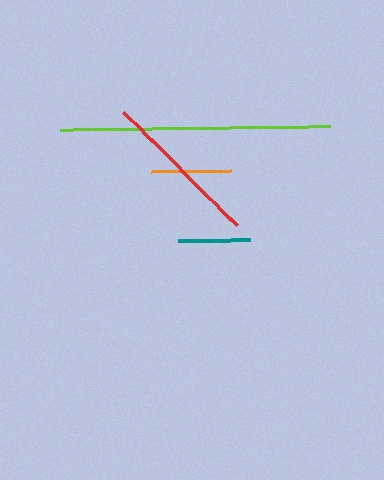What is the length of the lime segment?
The lime segment is approximately 270 pixels long.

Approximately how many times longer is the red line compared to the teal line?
The red line is approximately 2.3 times the length of the teal line.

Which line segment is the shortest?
The teal line is the shortest at approximately 71 pixels.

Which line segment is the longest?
The lime line is the longest at approximately 270 pixels.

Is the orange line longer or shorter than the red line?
The red line is longer than the orange line.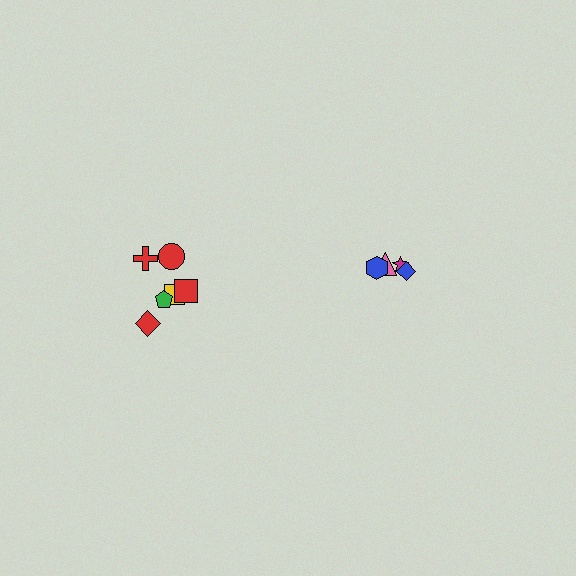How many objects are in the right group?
There are 4 objects.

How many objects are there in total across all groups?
There are 10 objects.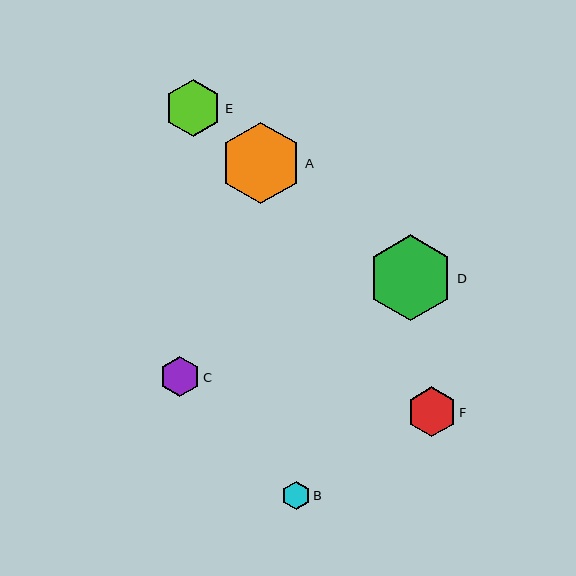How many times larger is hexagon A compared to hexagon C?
Hexagon A is approximately 2.0 times the size of hexagon C.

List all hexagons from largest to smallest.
From largest to smallest: D, A, E, F, C, B.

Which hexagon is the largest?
Hexagon D is the largest with a size of approximately 86 pixels.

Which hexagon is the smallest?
Hexagon B is the smallest with a size of approximately 28 pixels.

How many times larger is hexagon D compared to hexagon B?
Hexagon D is approximately 3.0 times the size of hexagon B.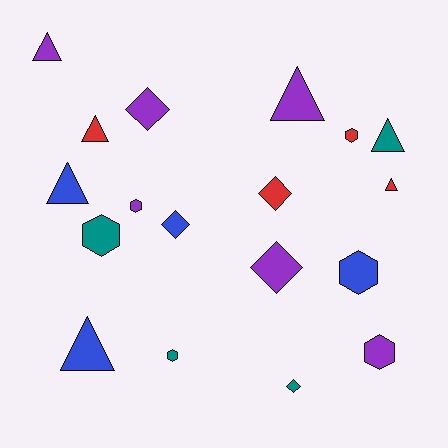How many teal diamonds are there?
There is 1 teal diamond.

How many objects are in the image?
There are 18 objects.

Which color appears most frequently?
Purple, with 6 objects.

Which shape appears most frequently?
Triangle, with 7 objects.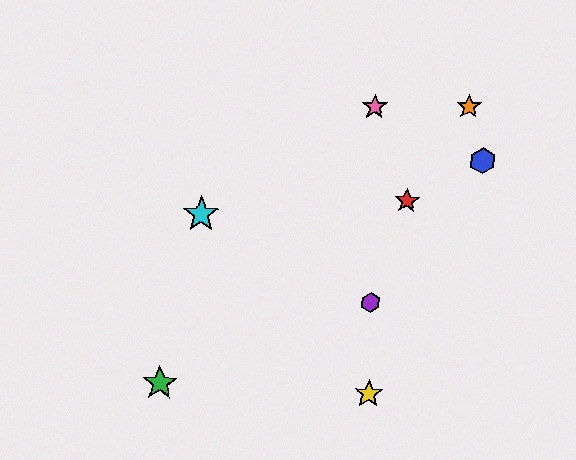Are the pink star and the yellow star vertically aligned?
Yes, both are at x≈375.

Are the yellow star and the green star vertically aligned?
No, the yellow star is at x≈369 and the green star is at x≈160.